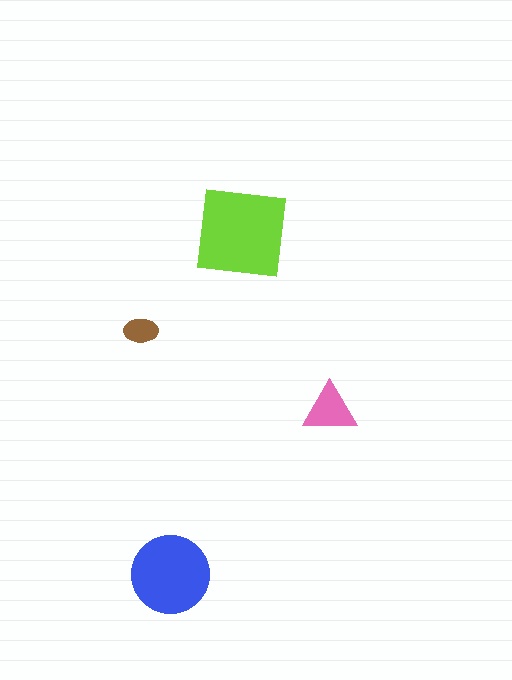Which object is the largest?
The lime square.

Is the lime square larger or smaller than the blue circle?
Larger.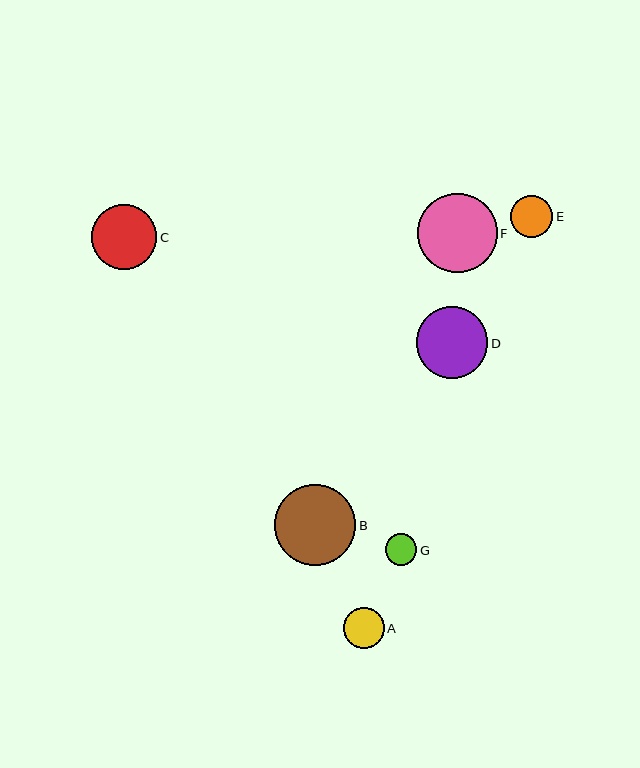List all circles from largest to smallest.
From largest to smallest: B, F, D, C, E, A, G.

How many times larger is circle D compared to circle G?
Circle D is approximately 2.3 times the size of circle G.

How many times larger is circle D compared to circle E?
Circle D is approximately 1.7 times the size of circle E.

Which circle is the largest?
Circle B is the largest with a size of approximately 81 pixels.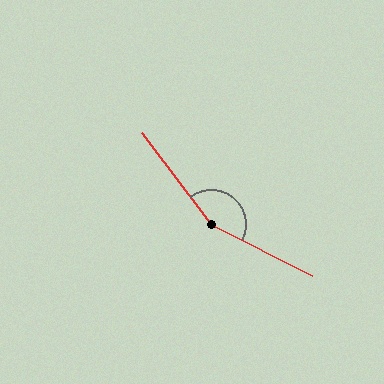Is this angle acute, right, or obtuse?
It is obtuse.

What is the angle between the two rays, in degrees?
Approximately 154 degrees.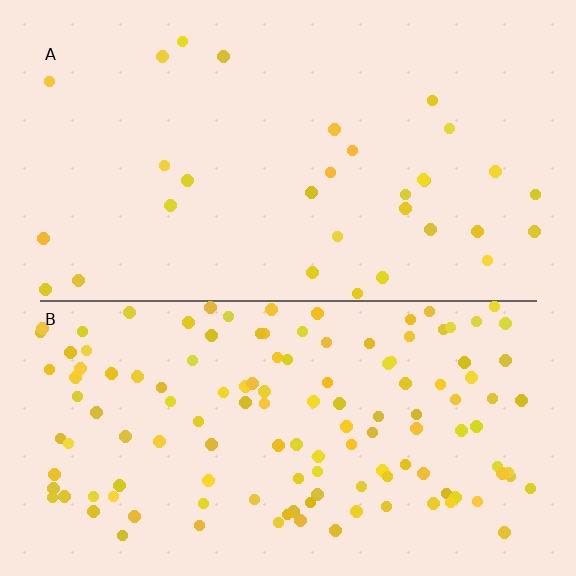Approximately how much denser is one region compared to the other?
Approximately 4.2× — region B over region A.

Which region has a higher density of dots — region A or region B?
B (the bottom).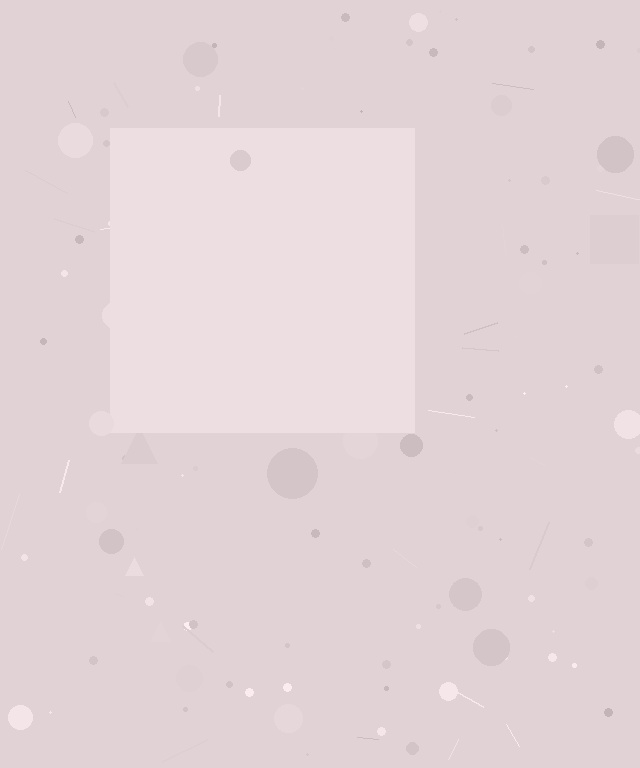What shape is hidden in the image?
A square is hidden in the image.